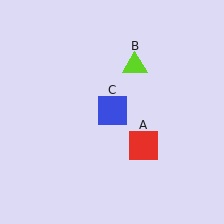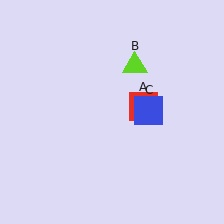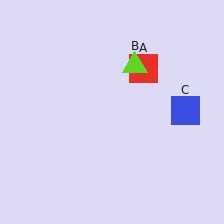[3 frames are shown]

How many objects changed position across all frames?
2 objects changed position: red square (object A), blue square (object C).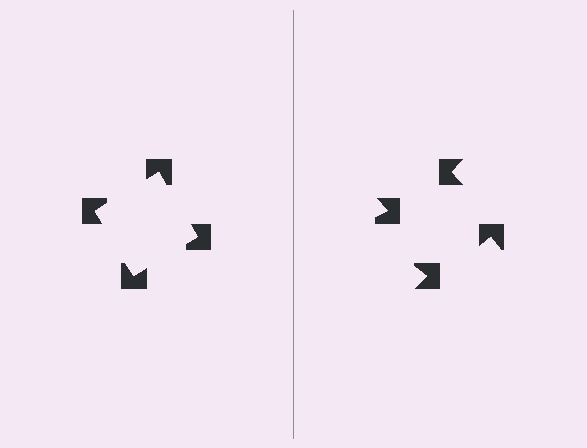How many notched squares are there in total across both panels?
8 — 4 on each side.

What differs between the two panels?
The notched squares are positioned identically on both sides; only the wedge orientations differ. On the left they align to a square; on the right they are misaligned.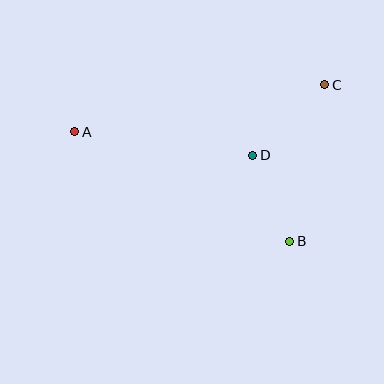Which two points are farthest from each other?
Points A and C are farthest from each other.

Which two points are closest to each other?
Points B and D are closest to each other.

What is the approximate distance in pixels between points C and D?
The distance between C and D is approximately 101 pixels.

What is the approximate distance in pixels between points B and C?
The distance between B and C is approximately 160 pixels.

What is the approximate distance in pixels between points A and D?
The distance between A and D is approximately 180 pixels.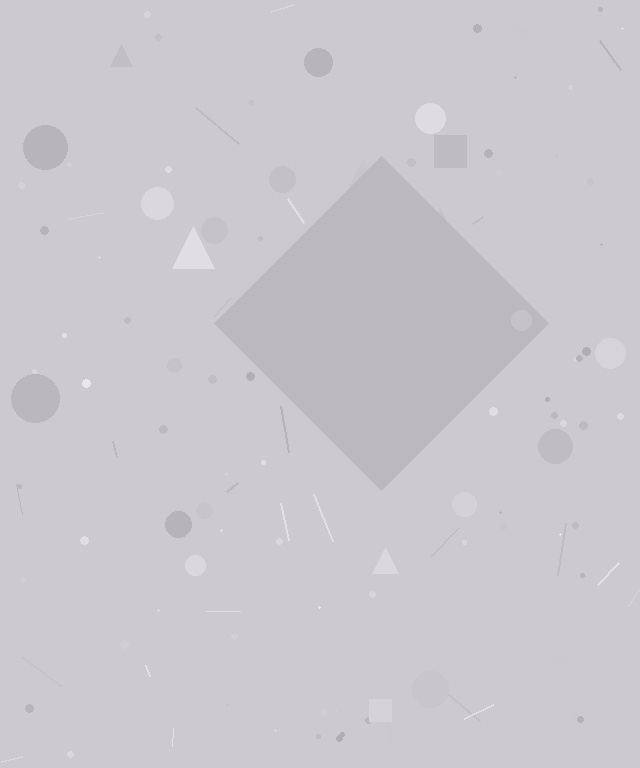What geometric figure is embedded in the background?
A diamond is embedded in the background.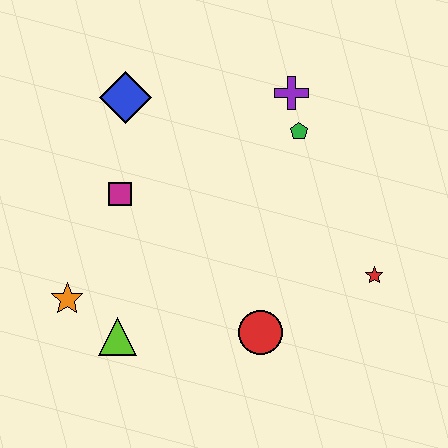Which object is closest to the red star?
The red circle is closest to the red star.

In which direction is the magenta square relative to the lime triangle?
The magenta square is above the lime triangle.